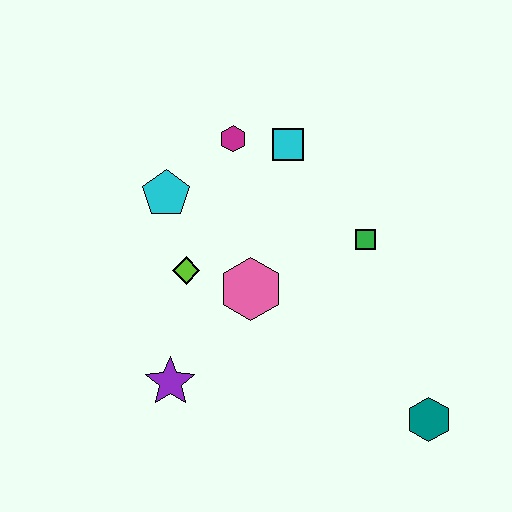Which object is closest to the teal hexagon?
The green square is closest to the teal hexagon.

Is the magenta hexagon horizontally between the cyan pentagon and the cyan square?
Yes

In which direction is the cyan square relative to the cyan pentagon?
The cyan square is to the right of the cyan pentagon.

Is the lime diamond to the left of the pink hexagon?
Yes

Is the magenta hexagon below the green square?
No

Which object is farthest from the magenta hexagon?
The teal hexagon is farthest from the magenta hexagon.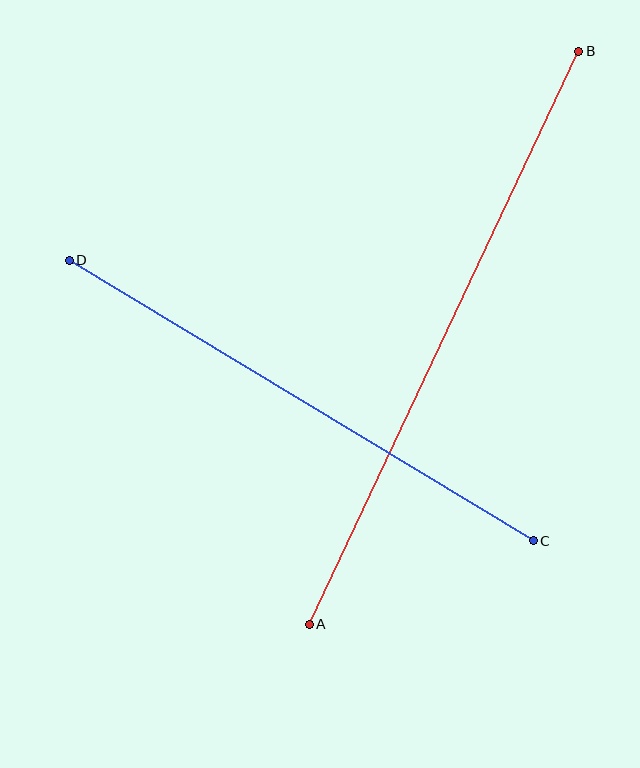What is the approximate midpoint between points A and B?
The midpoint is at approximately (444, 338) pixels.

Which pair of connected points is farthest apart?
Points A and B are farthest apart.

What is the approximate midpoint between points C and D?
The midpoint is at approximately (301, 400) pixels.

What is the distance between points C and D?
The distance is approximately 542 pixels.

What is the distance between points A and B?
The distance is approximately 633 pixels.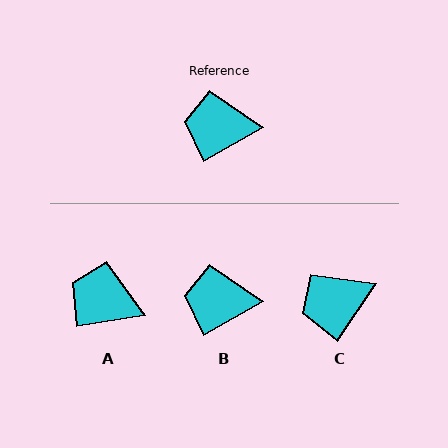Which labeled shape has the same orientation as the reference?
B.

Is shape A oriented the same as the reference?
No, it is off by about 20 degrees.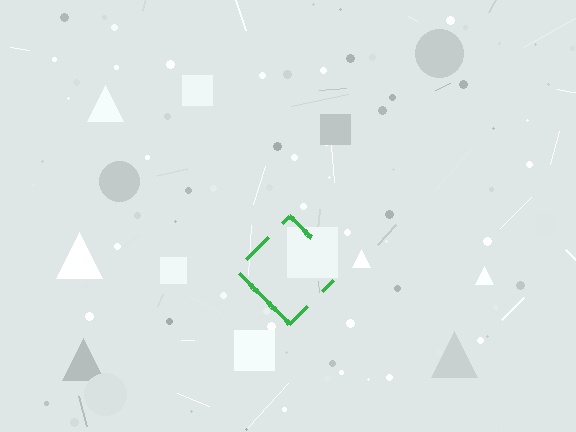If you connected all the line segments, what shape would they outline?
They would outline a diamond.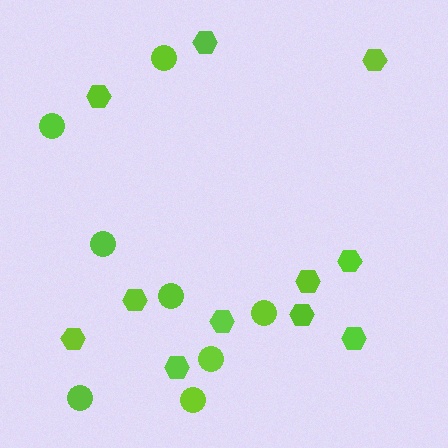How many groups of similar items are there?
There are 2 groups: one group of circles (8) and one group of hexagons (11).